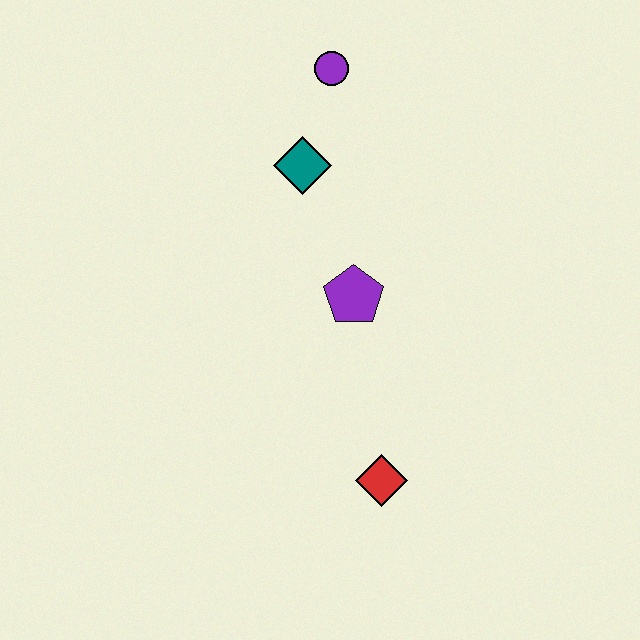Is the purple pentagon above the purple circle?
No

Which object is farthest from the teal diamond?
The red diamond is farthest from the teal diamond.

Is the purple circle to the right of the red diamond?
No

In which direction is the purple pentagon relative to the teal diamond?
The purple pentagon is below the teal diamond.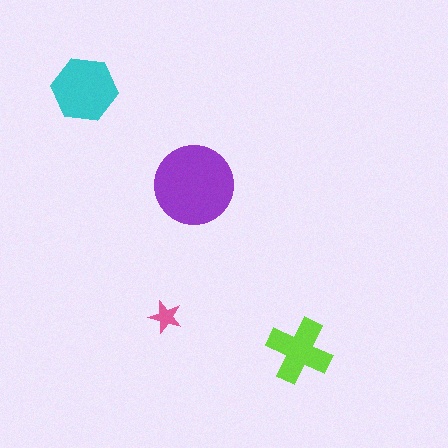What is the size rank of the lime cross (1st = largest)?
3rd.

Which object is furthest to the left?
The cyan hexagon is leftmost.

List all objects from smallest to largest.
The pink star, the lime cross, the cyan hexagon, the purple circle.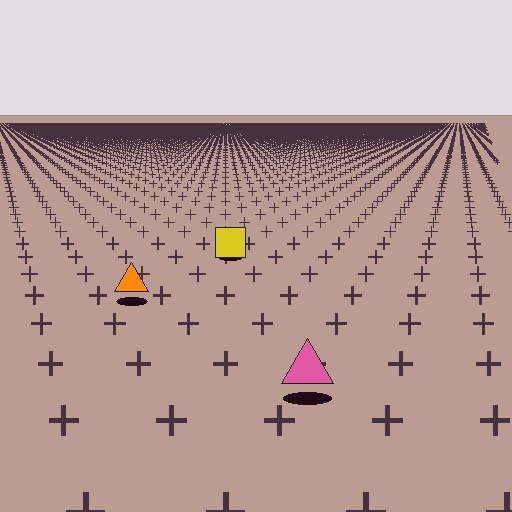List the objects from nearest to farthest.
From nearest to farthest: the pink triangle, the orange triangle, the yellow square.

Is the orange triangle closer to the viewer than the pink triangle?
No. The pink triangle is closer — you can tell from the texture gradient: the ground texture is coarser near it.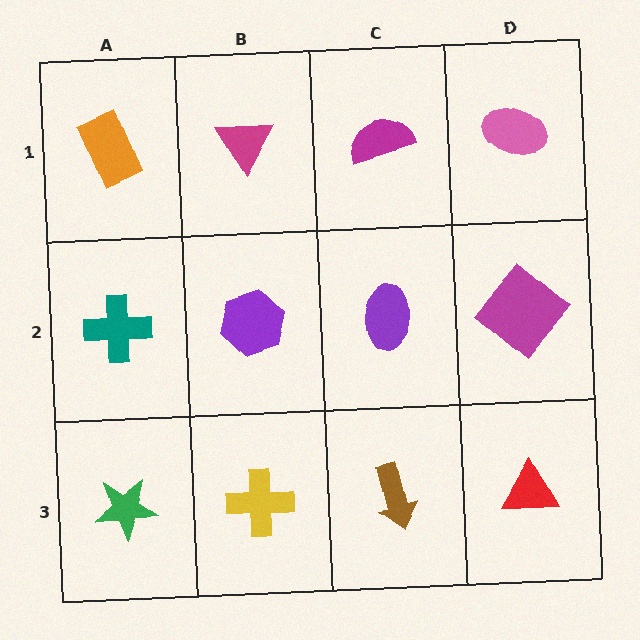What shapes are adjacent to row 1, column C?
A purple ellipse (row 2, column C), a magenta triangle (row 1, column B), a pink ellipse (row 1, column D).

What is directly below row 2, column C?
A brown arrow.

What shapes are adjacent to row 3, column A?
A teal cross (row 2, column A), a yellow cross (row 3, column B).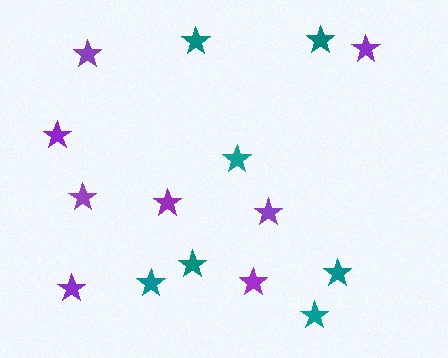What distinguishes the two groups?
There are 2 groups: one group of purple stars (8) and one group of teal stars (7).